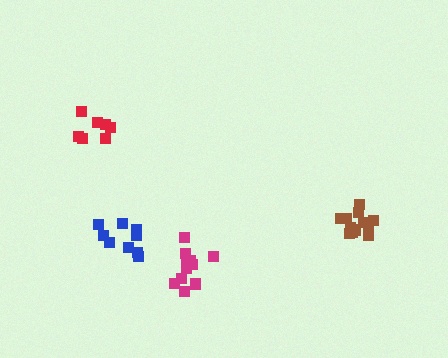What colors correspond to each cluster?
The clusters are colored: brown, red, magenta, blue.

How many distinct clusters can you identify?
There are 4 distinct clusters.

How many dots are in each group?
Group 1: 13 dots, Group 2: 7 dots, Group 3: 11 dots, Group 4: 9 dots (40 total).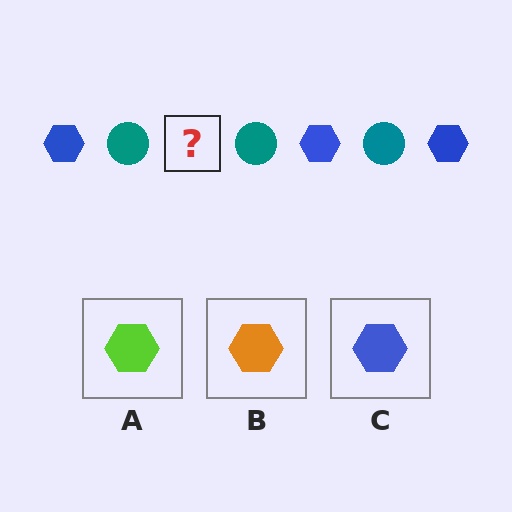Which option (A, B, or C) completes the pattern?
C.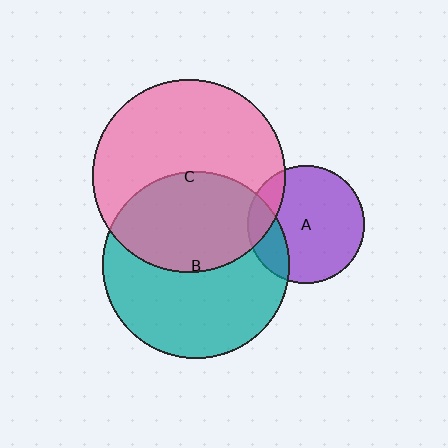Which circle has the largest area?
Circle C (pink).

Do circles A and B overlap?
Yes.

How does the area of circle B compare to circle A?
Approximately 2.5 times.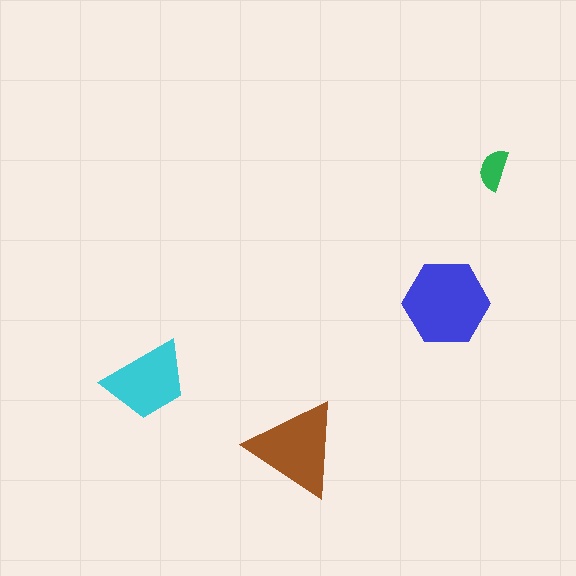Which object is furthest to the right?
The green semicircle is rightmost.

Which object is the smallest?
The green semicircle.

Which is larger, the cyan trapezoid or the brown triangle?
The brown triangle.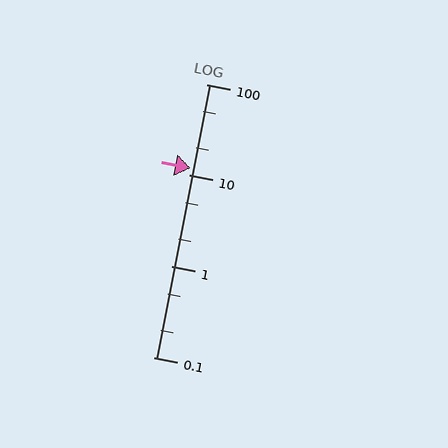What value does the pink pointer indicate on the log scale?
The pointer indicates approximately 12.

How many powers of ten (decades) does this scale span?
The scale spans 3 decades, from 0.1 to 100.